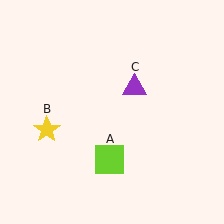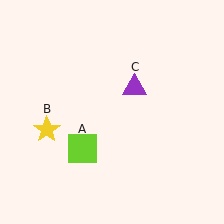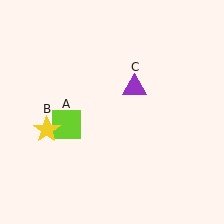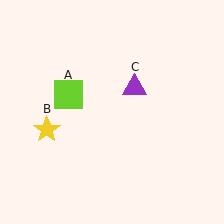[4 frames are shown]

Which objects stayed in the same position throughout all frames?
Yellow star (object B) and purple triangle (object C) remained stationary.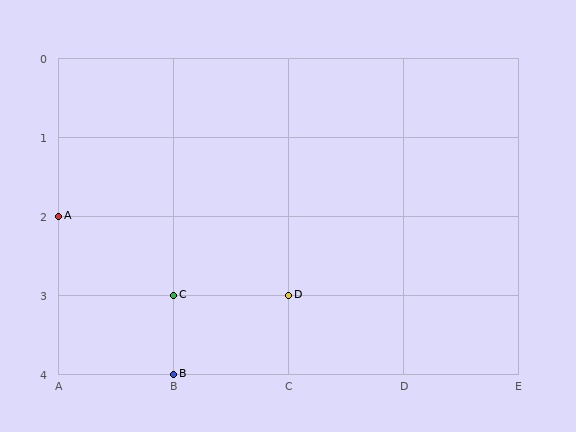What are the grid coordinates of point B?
Point B is at grid coordinates (B, 4).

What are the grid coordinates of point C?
Point C is at grid coordinates (B, 3).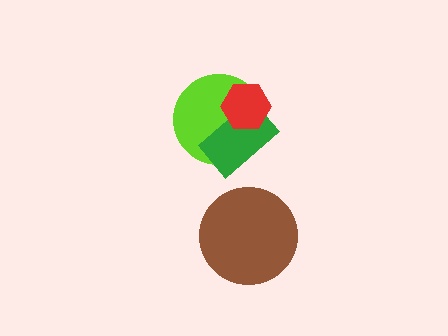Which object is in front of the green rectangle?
The red hexagon is in front of the green rectangle.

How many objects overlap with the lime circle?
2 objects overlap with the lime circle.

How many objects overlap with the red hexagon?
2 objects overlap with the red hexagon.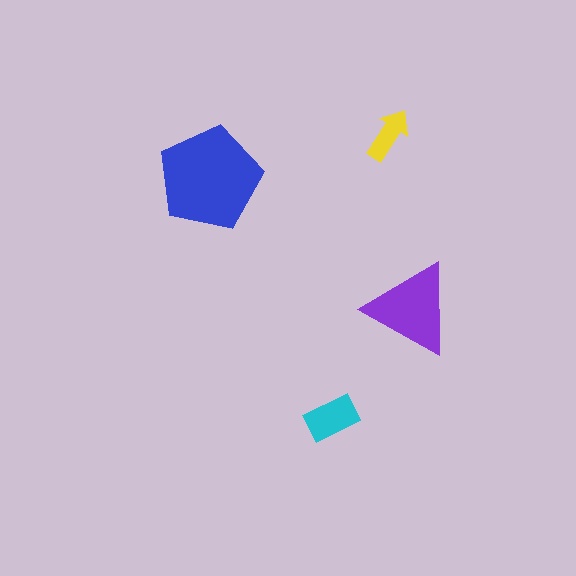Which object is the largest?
The blue pentagon.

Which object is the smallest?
The yellow arrow.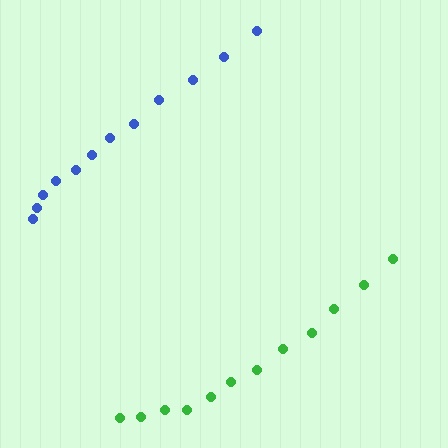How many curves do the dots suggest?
There are 2 distinct paths.